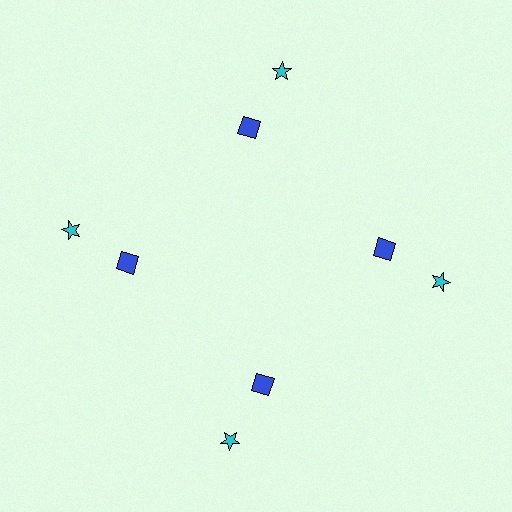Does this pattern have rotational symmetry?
Yes, this pattern has 4-fold rotational symmetry. It looks the same after rotating 90 degrees around the center.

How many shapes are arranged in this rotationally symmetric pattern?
There are 8 shapes, arranged in 4 groups of 2.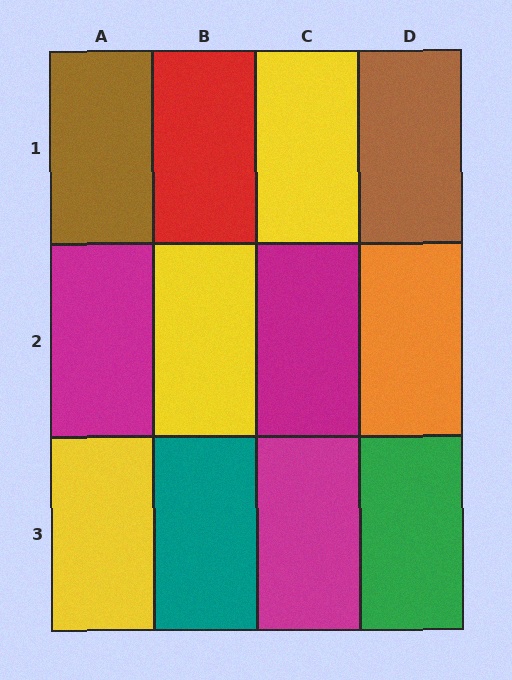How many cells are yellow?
3 cells are yellow.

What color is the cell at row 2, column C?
Magenta.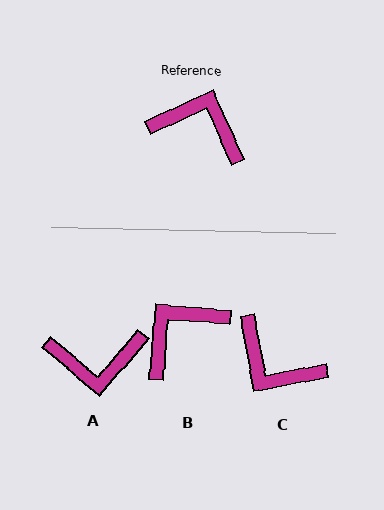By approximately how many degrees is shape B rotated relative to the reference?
Approximately 61 degrees counter-clockwise.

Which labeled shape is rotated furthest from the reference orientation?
C, about 166 degrees away.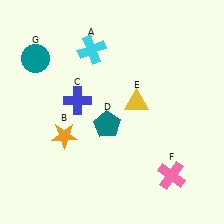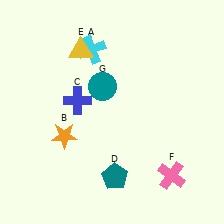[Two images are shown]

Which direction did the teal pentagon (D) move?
The teal pentagon (D) moved down.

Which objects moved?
The objects that moved are: the teal pentagon (D), the yellow triangle (E), the teal circle (G).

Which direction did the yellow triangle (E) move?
The yellow triangle (E) moved left.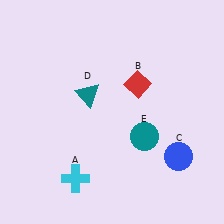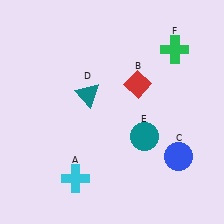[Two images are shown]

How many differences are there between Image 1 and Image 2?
There is 1 difference between the two images.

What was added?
A green cross (F) was added in Image 2.